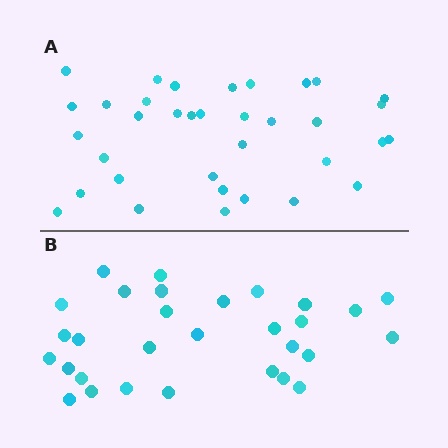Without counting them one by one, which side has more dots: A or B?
Region A (the top region) has more dots.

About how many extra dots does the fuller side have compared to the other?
Region A has about 5 more dots than region B.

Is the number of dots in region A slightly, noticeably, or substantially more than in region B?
Region A has only slightly more — the two regions are fairly close. The ratio is roughly 1.2 to 1.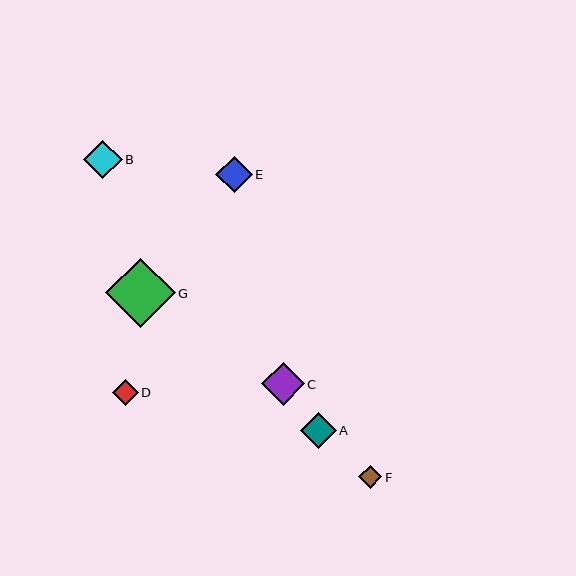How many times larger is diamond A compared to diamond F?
Diamond A is approximately 1.5 times the size of diamond F.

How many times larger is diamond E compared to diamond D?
Diamond E is approximately 1.4 times the size of diamond D.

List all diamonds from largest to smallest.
From largest to smallest: G, C, B, E, A, D, F.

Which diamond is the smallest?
Diamond F is the smallest with a size of approximately 23 pixels.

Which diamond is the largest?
Diamond G is the largest with a size of approximately 69 pixels.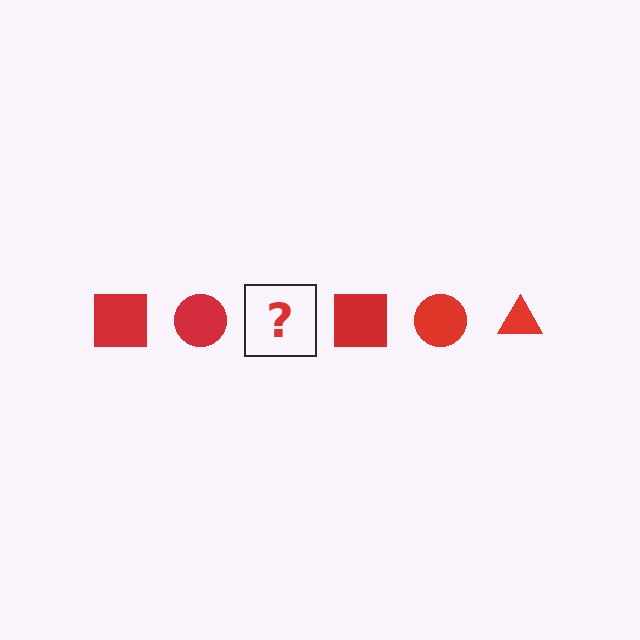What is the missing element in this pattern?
The missing element is a red triangle.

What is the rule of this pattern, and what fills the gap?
The rule is that the pattern cycles through square, circle, triangle shapes in red. The gap should be filled with a red triangle.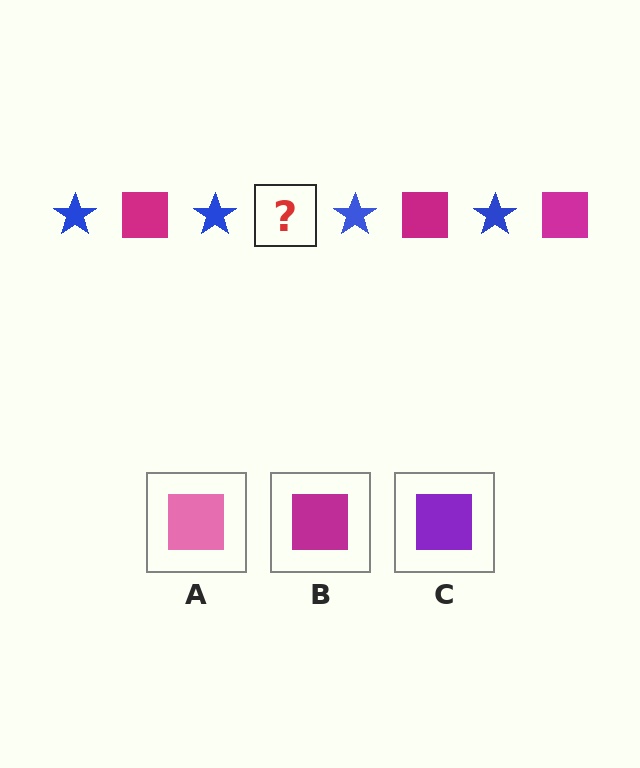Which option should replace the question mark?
Option B.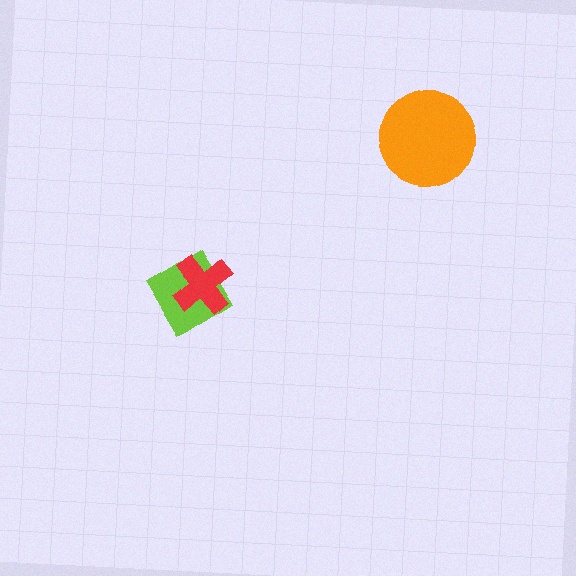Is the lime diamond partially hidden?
Yes, it is partially covered by another shape.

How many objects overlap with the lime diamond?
1 object overlaps with the lime diamond.